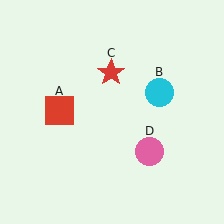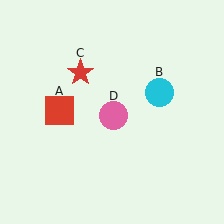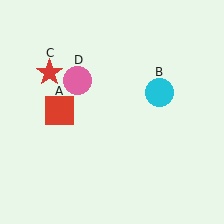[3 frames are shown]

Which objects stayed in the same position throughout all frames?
Red square (object A) and cyan circle (object B) remained stationary.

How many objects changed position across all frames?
2 objects changed position: red star (object C), pink circle (object D).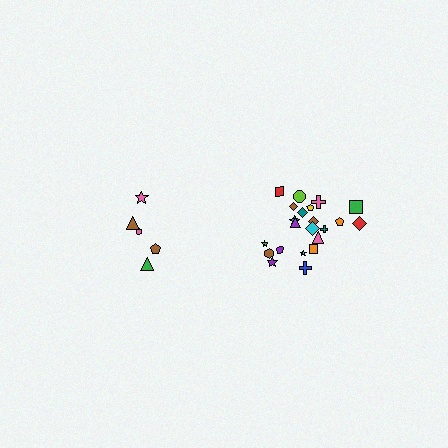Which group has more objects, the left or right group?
The right group.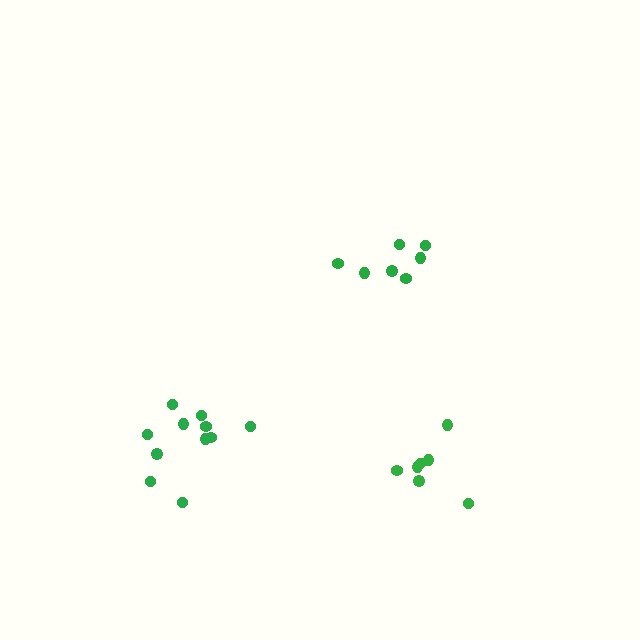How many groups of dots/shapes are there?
There are 3 groups.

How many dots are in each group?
Group 1: 11 dots, Group 2: 7 dots, Group 3: 7 dots (25 total).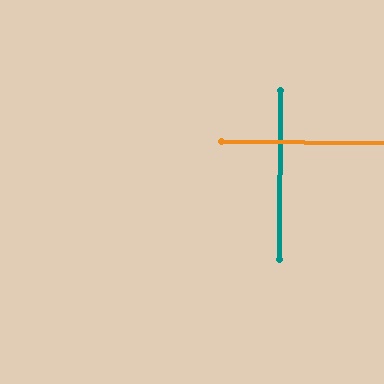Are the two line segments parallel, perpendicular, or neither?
Perpendicular — they meet at approximately 90°.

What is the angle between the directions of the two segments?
Approximately 90 degrees.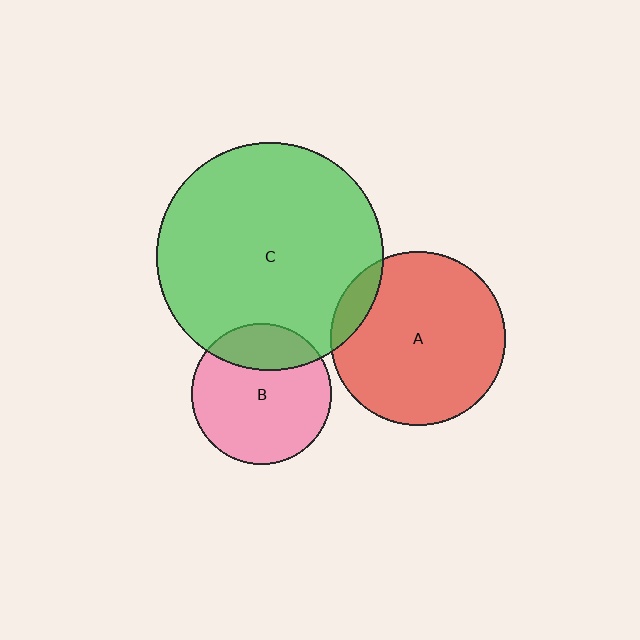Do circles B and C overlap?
Yes.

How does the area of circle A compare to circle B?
Approximately 1.6 times.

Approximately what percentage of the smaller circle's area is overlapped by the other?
Approximately 25%.